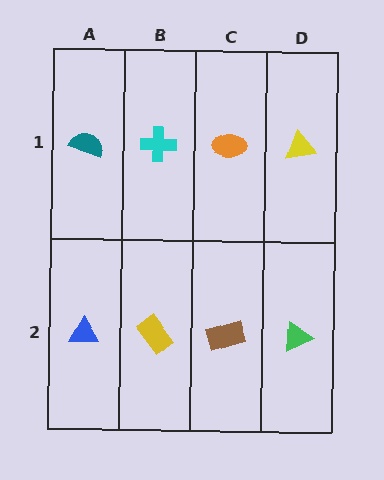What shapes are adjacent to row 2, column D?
A yellow triangle (row 1, column D), a brown rectangle (row 2, column C).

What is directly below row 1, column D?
A green triangle.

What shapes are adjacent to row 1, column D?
A green triangle (row 2, column D), an orange ellipse (row 1, column C).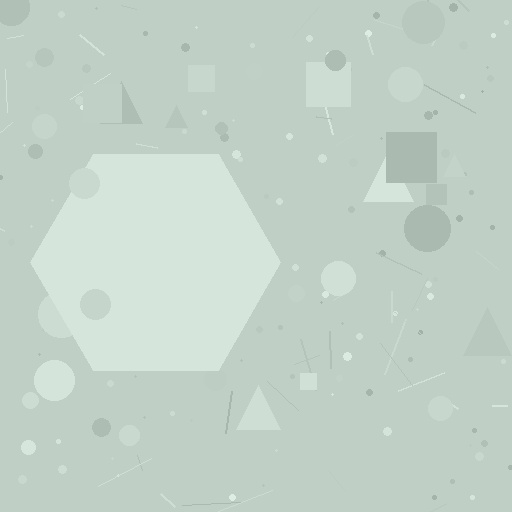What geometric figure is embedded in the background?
A hexagon is embedded in the background.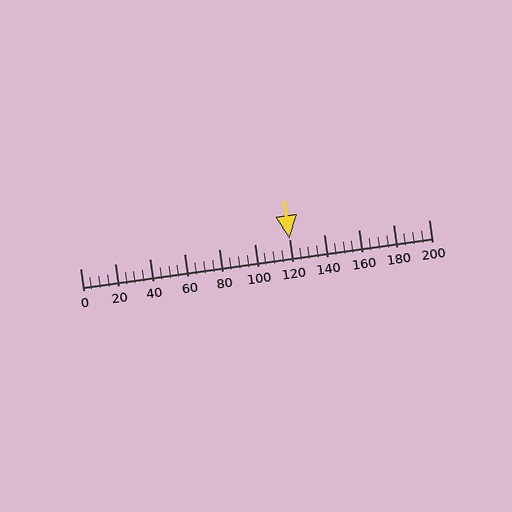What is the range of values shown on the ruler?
The ruler shows values from 0 to 200.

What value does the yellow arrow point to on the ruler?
The yellow arrow points to approximately 120.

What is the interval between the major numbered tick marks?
The major tick marks are spaced 20 units apart.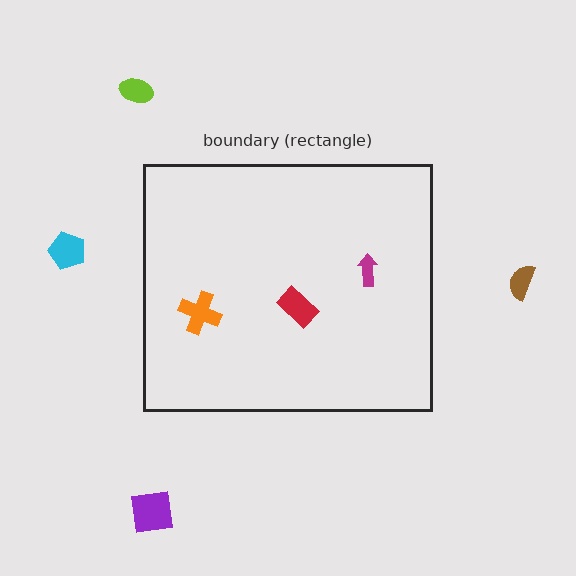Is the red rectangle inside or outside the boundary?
Inside.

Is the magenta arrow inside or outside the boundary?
Inside.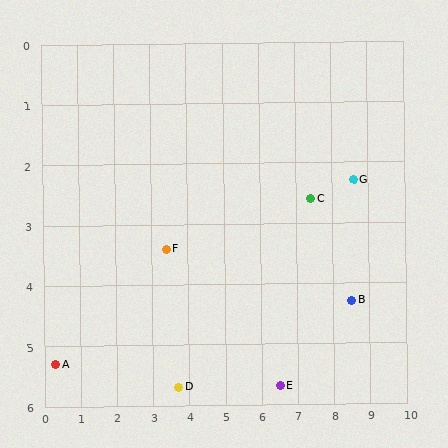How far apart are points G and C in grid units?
Points G and C are about 1.2 grid units apart.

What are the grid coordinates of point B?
Point B is at approximately (8.5, 4.3).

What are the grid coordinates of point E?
Point E is at approximately (6.5, 5.7).